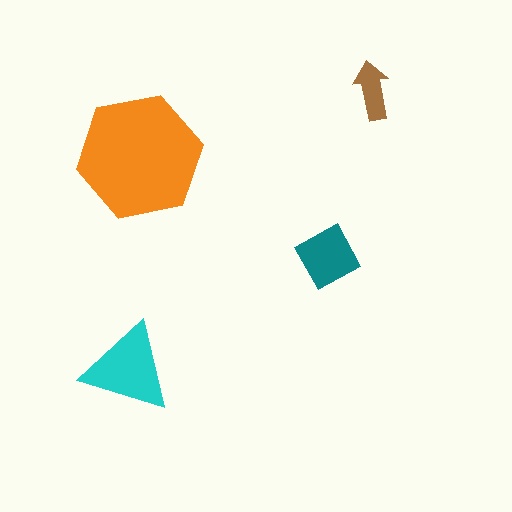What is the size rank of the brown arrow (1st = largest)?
4th.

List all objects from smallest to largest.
The brown arrow, the teal diamond, the cyan triangle, the orange hexagon.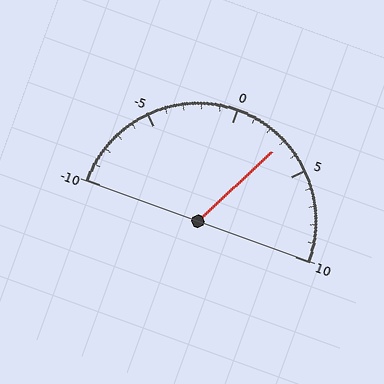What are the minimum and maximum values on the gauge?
The gauge ranges from -10 to 10.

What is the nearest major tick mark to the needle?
The nearest major tick mark is 5.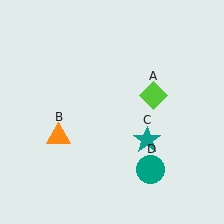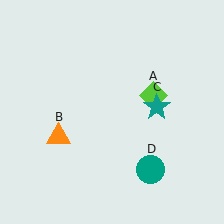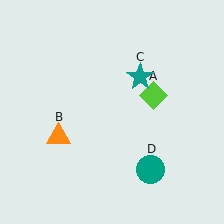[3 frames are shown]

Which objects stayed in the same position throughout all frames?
Lime diamond (object A) and orange triangle (object B) and teal circle (object D) remained stationary.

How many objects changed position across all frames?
1 object changed position: teal star (object C).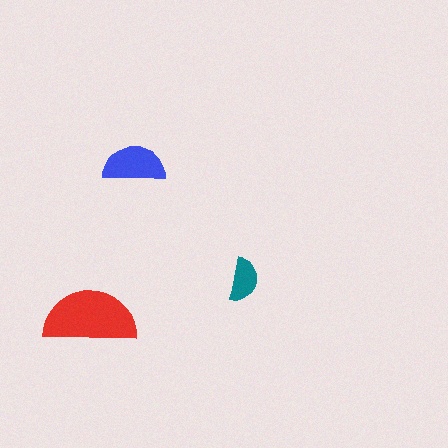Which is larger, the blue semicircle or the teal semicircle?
The blue one.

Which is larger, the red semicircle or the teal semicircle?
The red one.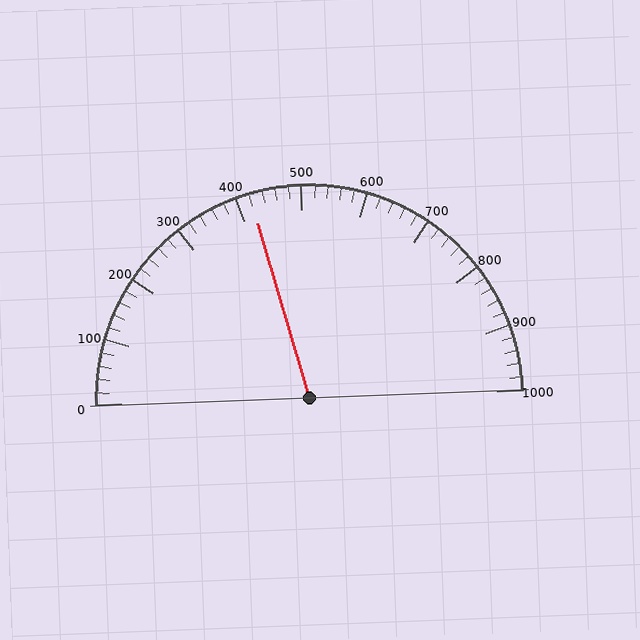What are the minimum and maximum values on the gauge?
The gauge ranges from 0 to 1000.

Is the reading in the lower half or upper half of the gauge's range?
The reading is in the lower half of the range (0 to 1000).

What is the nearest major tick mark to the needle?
The nearest major tick mark is 400.